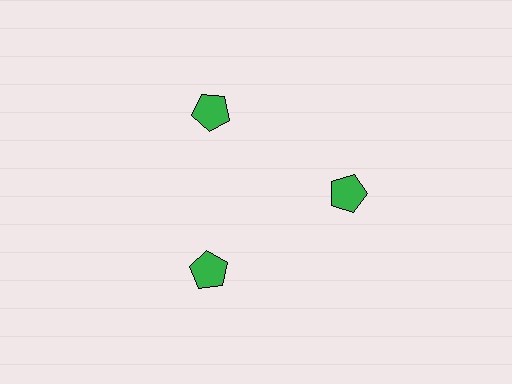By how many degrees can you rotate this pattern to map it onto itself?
The pattern maps onto itself every 120 degrees of rotation.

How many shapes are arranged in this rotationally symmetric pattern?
There are 3 shapes, arranged in 3 groups of 1.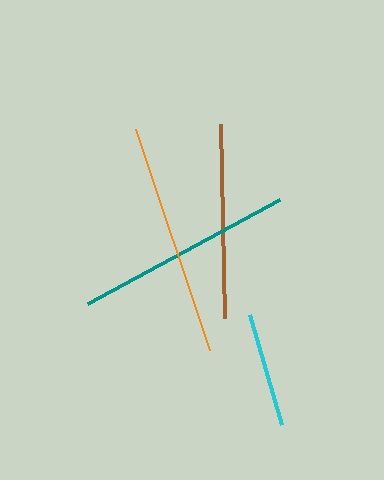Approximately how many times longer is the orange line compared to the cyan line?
The orange line is approximately 2.0 times the length of the cyan line.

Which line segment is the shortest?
The cyan line is the shortest at approximately 114 pixels.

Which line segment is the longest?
The orange line is the longest at approximately 233 pixels.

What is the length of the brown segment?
The brown segment is approximately 194 pixels long.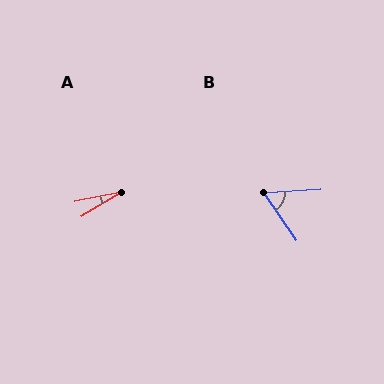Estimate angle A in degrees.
Approximately 20 degrees.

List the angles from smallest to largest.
A (20°), B (59°).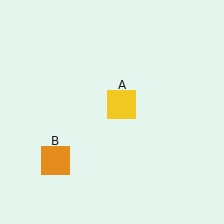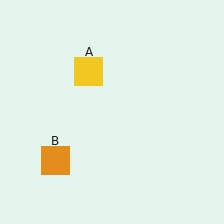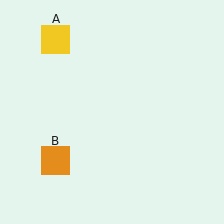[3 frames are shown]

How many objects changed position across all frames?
1 object changed position: yellow square (object A).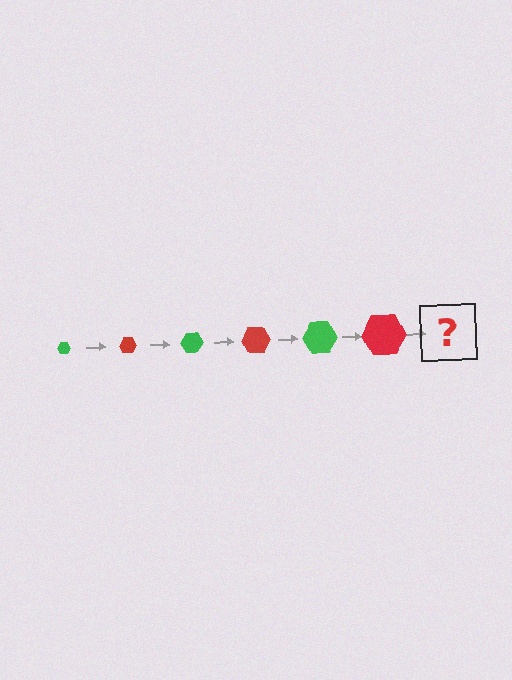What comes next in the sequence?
The next element should be a green hexagon, larger than the previous one.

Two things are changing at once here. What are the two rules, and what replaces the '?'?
The two rules are that the hexagon grows larger each step and the color cycles through green and red. The '?' should be a green hexagon, larger than the previous one.